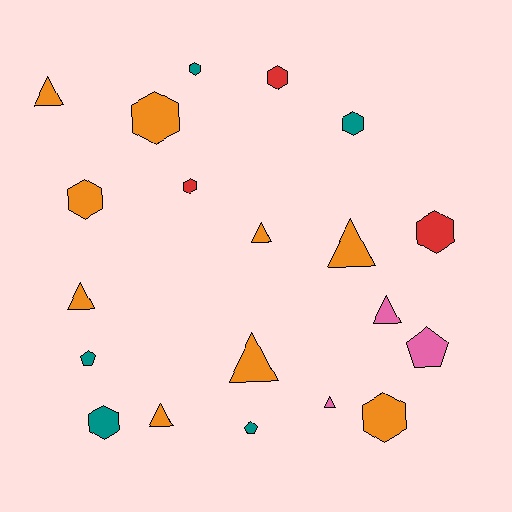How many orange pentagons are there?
There are no orange pentagons.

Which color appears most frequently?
Orange, with 9 objects.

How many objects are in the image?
There are 20 objects.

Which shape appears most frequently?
Hexagon, with 9 objects.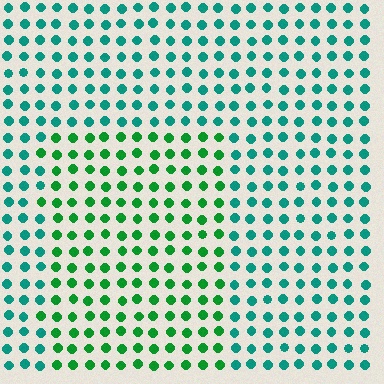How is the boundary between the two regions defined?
The boundary is defined purely by a slight shift in hue (about 38 degrees). Spacing, size, and orientation are identical on both sides.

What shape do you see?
I see a rectangle.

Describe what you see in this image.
The image is filled with small teal elements in a uniform arrangement. A rectangle-shaped region is visible where the elements are tinted to a slightly different hue, forming a subtle color boundary.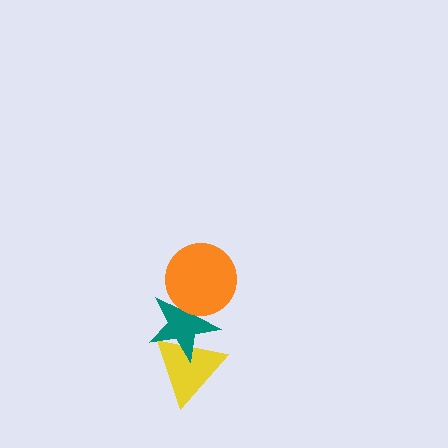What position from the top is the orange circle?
The orange circle is 1st from the top.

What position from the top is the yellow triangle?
The yellow triangle is 3rd from the top.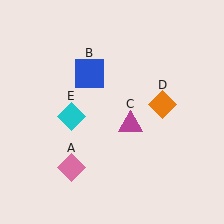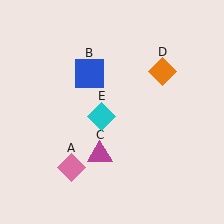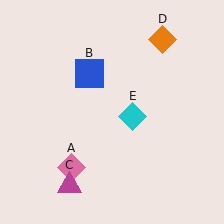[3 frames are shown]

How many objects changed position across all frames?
3 objects changed position: magenta triangle (object C), orange diamond (object D), cyan diamond (object E).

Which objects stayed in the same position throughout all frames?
Pink diamond (object A) and blue square (object B) remained stationary.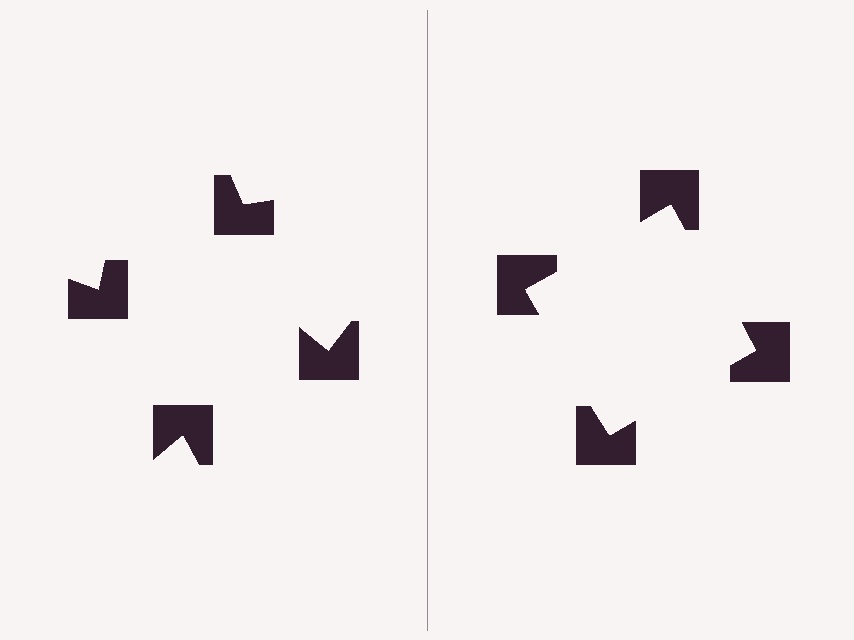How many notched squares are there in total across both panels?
8 — 4 on each side.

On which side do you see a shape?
An illusory square appears on the right side. On the left side the wedge cuts are rotated, so no coherent shape forms.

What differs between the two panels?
The notched squares are positioned identically on both sides; only the wedge orientations differ. On the right they align to a square; on the left they are misaligned.